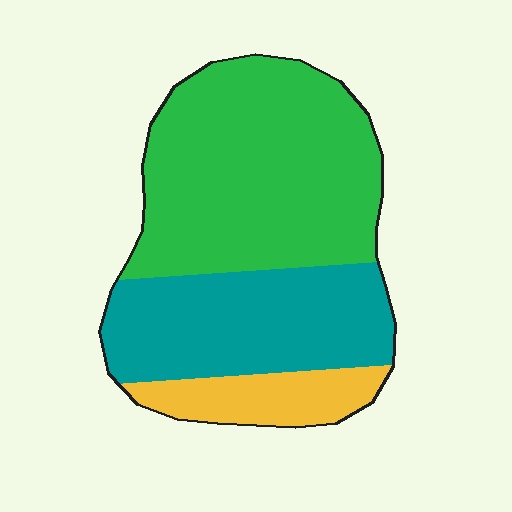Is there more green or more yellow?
Green.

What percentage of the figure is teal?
Teal covers 34% of the figure.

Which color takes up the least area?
Yellow, at roughly 15%.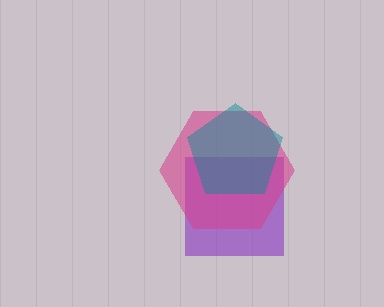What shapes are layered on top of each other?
The layered shapes are: a purple square, a magenta hexagon, a teal pentagon.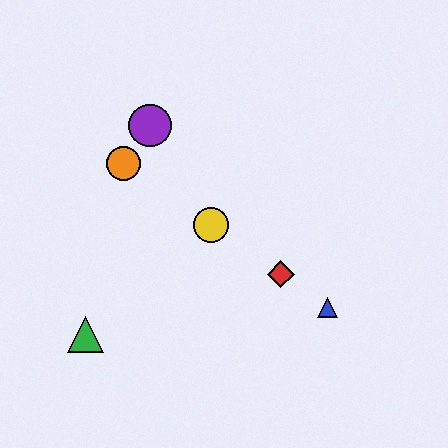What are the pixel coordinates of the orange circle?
The orange circle is at (123, 163).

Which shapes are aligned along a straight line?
The red diamond, the blue triangle, the yellow circle, the orange circle are aligned along a straight line.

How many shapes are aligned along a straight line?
4 shapes (the red diamond, the blue triangle, the yellow circle, the orange circle) are aligned along a straight line.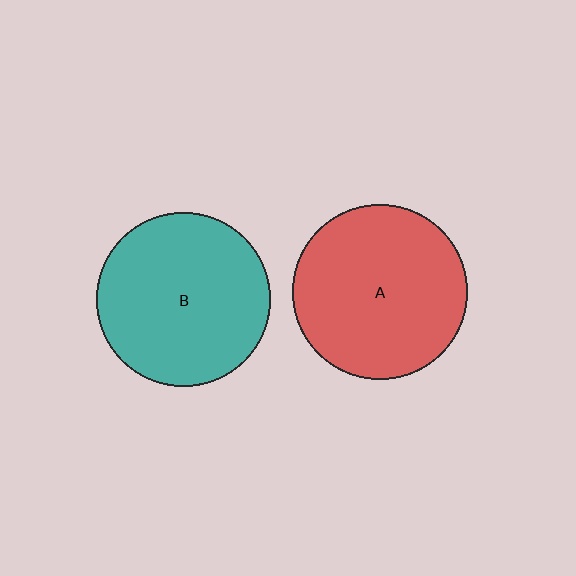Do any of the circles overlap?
No, none of the circles overlap.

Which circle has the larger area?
Circle A (red).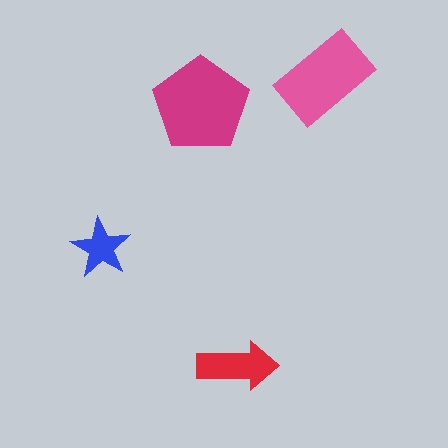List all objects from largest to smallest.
The magenta pentagon, the pink rectangle, the red arrow, the blue star.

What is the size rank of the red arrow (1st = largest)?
3rd.